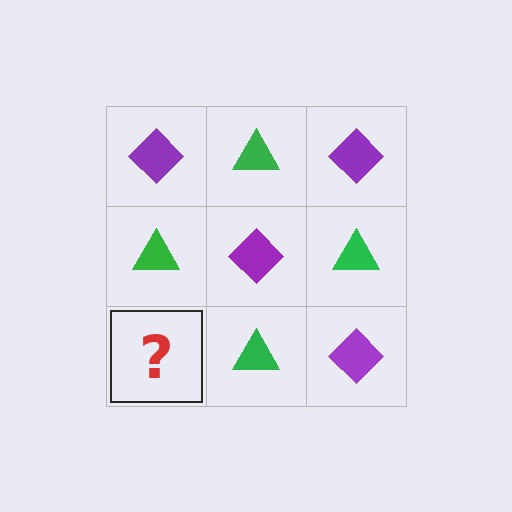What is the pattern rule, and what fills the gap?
The rule is that it alternates purple diamond and green triangle in a checkerboard pattern. The gap should be filled with a purple diamond.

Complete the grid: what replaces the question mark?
The question mark should be replaced with a purple diamond.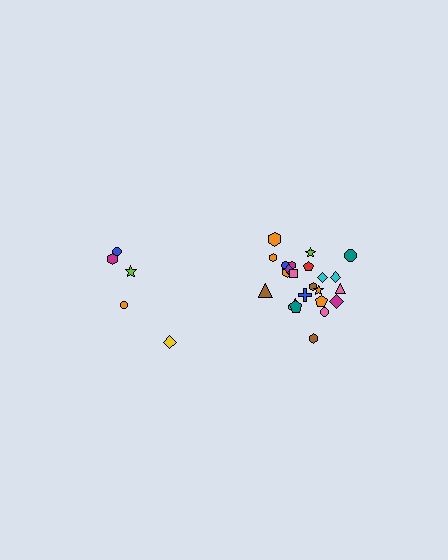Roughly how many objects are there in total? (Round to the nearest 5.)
Roughly 30 objects in total.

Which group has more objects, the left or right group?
The right group.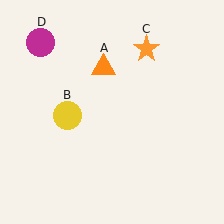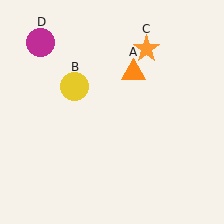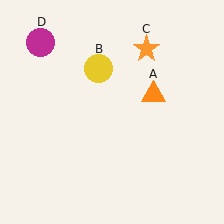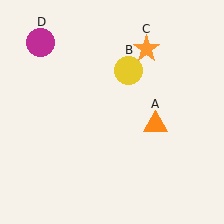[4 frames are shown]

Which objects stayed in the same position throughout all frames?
Orange star (object C) and magenta circle (object D) remained stationary.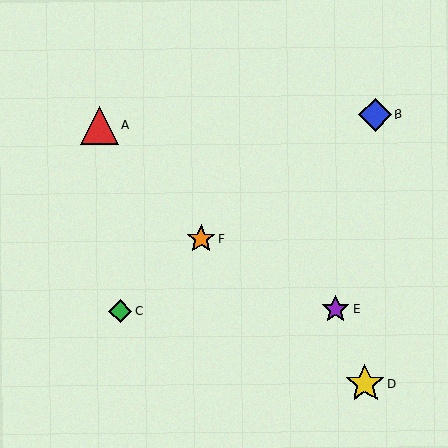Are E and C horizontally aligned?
Yes, both are at y≈309.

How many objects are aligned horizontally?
2 objects (C, E) are aligned horizontally.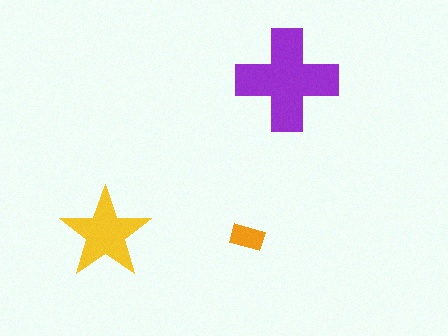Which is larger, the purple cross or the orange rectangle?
The purple cross.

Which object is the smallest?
The orange rectangle.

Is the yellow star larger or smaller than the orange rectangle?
Larger.